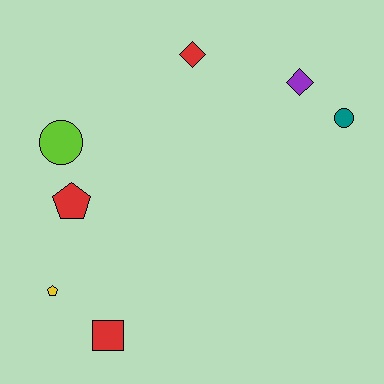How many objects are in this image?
There are 7 objects.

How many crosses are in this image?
There are no crosses.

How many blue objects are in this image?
There are no blue objects.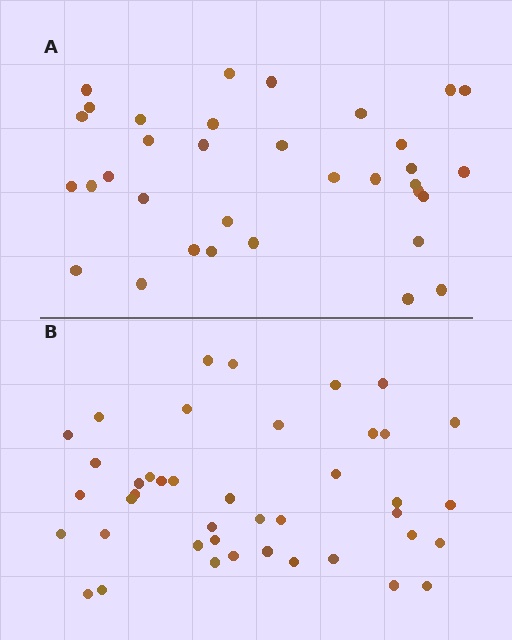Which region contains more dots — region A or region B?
Region B (the bottom region) has more dots.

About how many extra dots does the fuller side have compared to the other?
Region B has roughly 8 or so more dots than region A.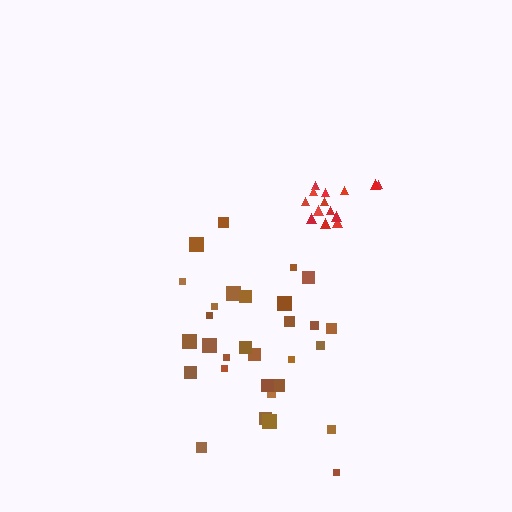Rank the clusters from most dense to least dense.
red, brown.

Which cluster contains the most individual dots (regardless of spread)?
Brown (30).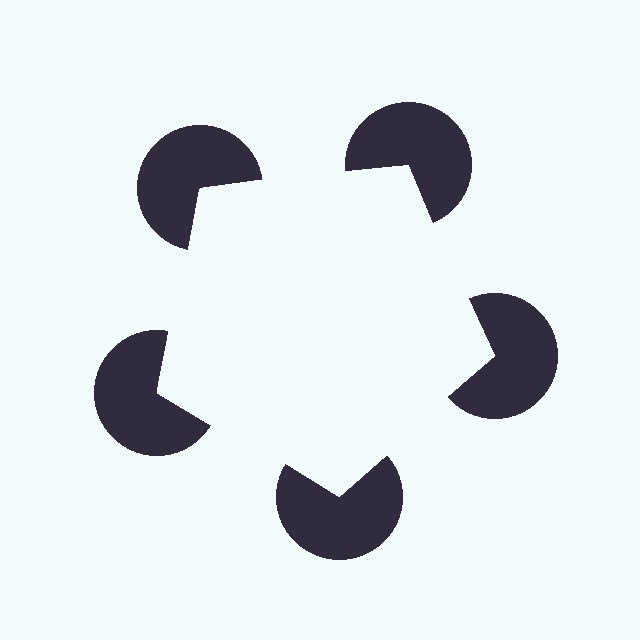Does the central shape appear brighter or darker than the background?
It typically appears slightly brighter than the background, even though no actual brightness change is drawn.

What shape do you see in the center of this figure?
An illusory pentagon — its edges are inferred from the aligned wedge cuts in the pac-man discs, not physically drawn.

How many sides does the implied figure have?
5 sides.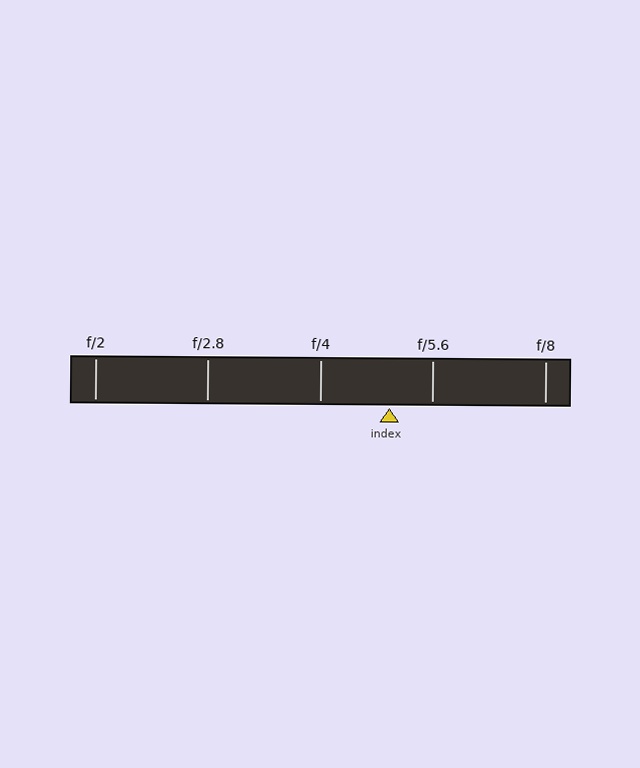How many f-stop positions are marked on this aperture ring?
There are 5 f-stop positions marked.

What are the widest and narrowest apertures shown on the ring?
The widest aperture shown is f/2 and the narrowest is f/8.